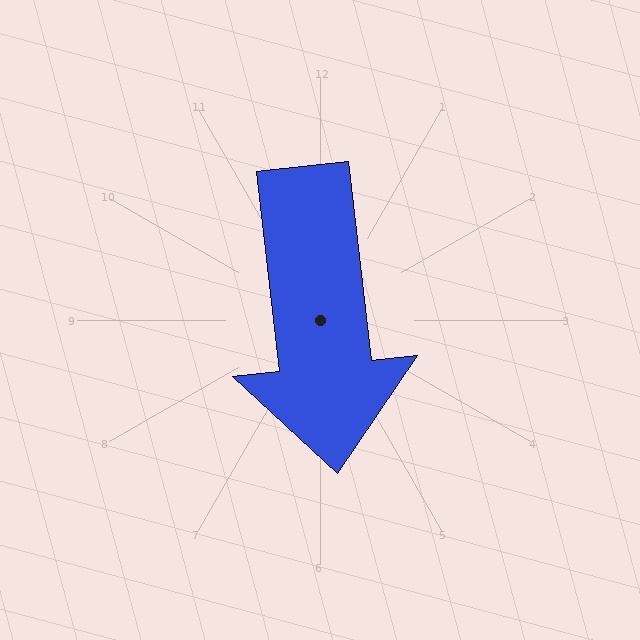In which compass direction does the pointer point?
South.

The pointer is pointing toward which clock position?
Roughly 6 o'clock.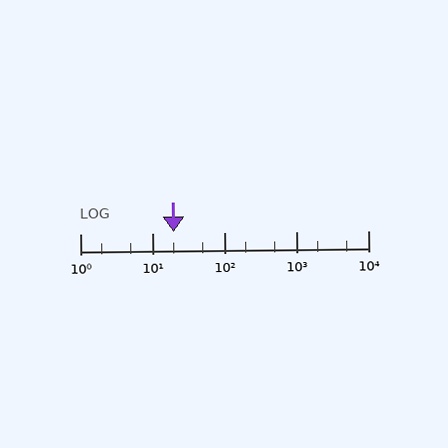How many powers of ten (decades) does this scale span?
The scale spans 4 decades, from 1 to 10000.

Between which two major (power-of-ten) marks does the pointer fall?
The pointer is between 10 and 100.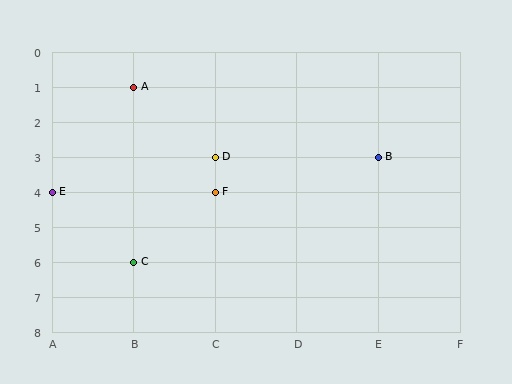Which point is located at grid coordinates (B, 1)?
Point A is at (B, 1).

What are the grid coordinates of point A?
Point A is at grid coordinates (B, 1).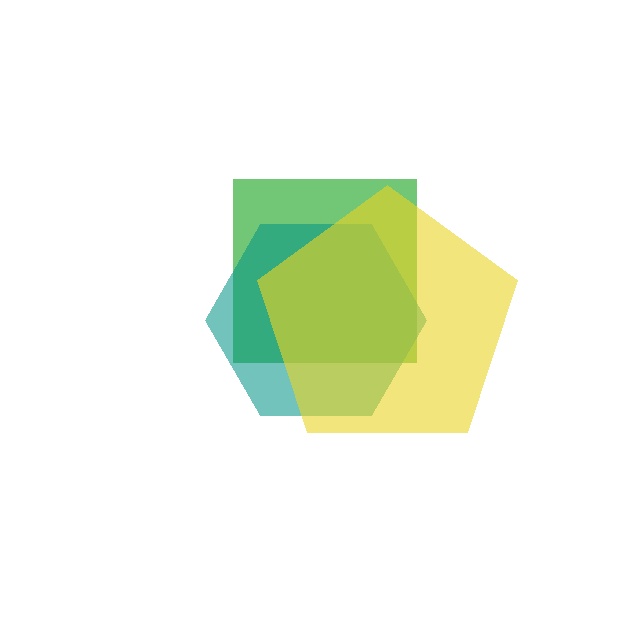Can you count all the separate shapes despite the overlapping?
Yes, there are 3 separate shapes.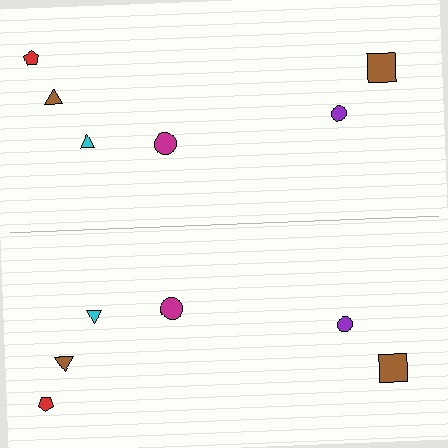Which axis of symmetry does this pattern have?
The pattern has a horizontal axis of symmetry running through the center of the image.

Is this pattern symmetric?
Yes, this pattern has bilateral (reflection) symmetry.